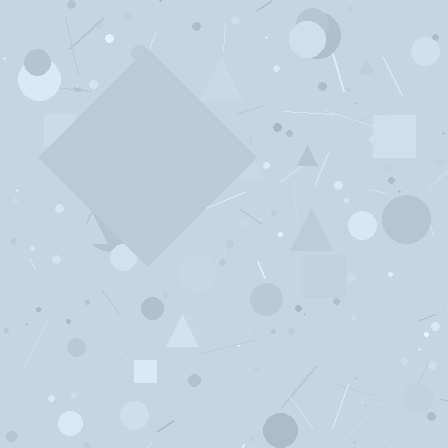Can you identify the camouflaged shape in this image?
The camouflaged shape is a diamond.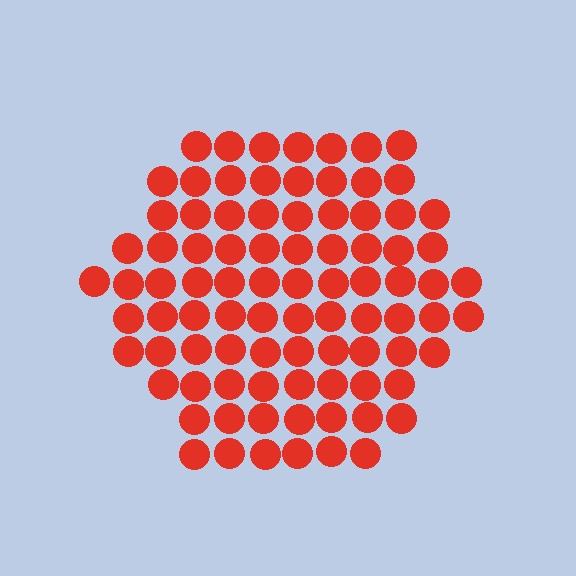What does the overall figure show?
The overall figure shows a hexagon.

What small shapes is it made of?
It is made of small circles.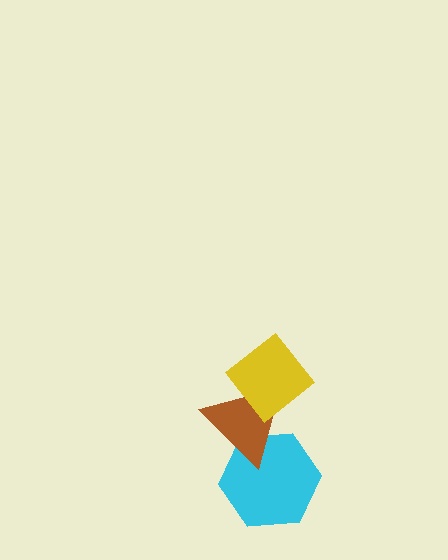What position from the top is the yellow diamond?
The yellow diamond is 1st from the top.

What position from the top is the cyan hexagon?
The cyan hexagon is 3rd from the top.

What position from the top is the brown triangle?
The brown triangle is 2nd from the top.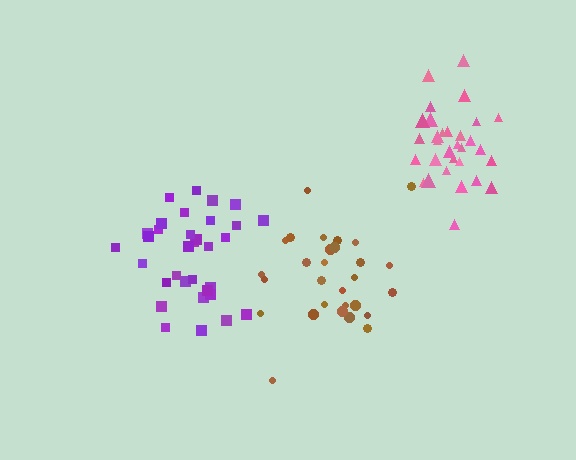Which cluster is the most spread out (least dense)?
Brown.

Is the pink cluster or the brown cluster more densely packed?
Pink.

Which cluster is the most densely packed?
Pink.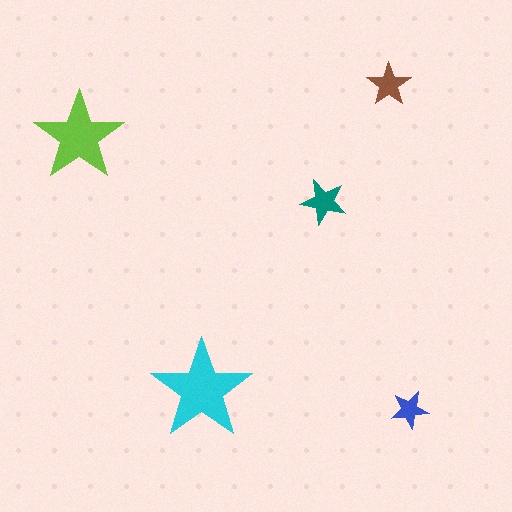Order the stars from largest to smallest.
the cyan one, the lime one, the teal one, the brown one, the blue one.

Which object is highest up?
The brown star is topmost.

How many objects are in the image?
There are 5 objects in the image.